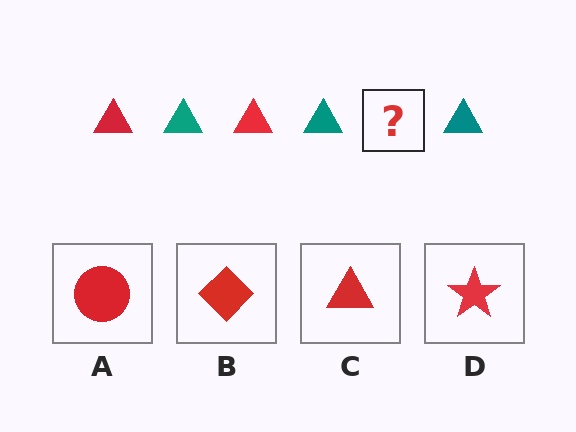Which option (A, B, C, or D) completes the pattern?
C.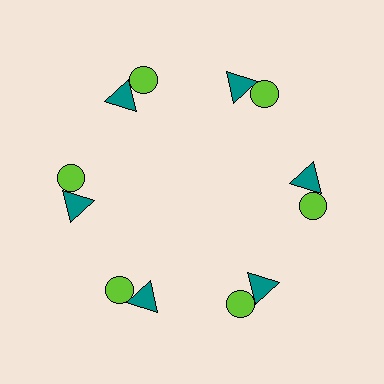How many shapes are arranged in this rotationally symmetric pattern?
There are 12 shapes, arranged in 6 groups of 2.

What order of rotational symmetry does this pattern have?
This pattern has 6-fold rotational symmetry.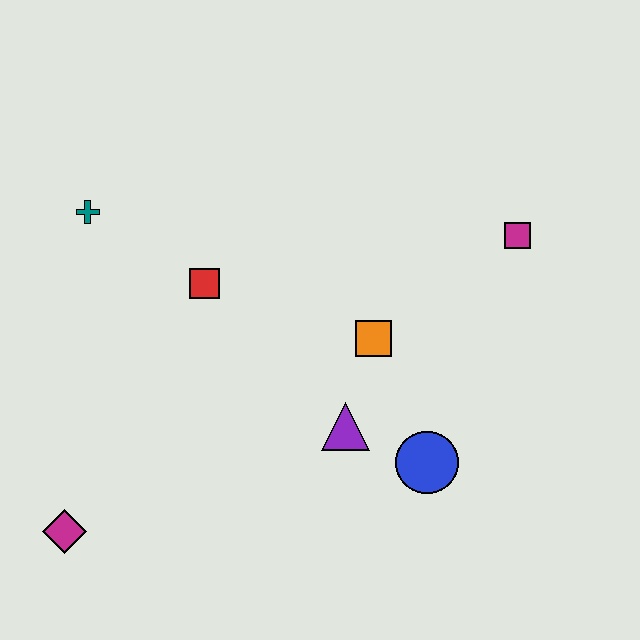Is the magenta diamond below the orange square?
Yes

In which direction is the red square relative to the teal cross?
The red square is to the right of the teal cross.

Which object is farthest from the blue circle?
The teal cross is farthest from the blue circle.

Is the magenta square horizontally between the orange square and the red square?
No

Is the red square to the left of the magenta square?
Yes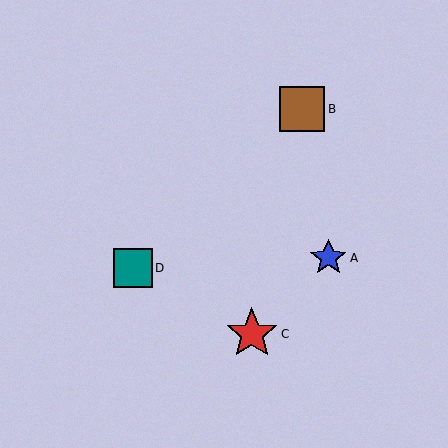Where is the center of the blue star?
The center of the blue star is at (328, 258).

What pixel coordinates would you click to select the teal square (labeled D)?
Click at (133, 268) to select the teal square D.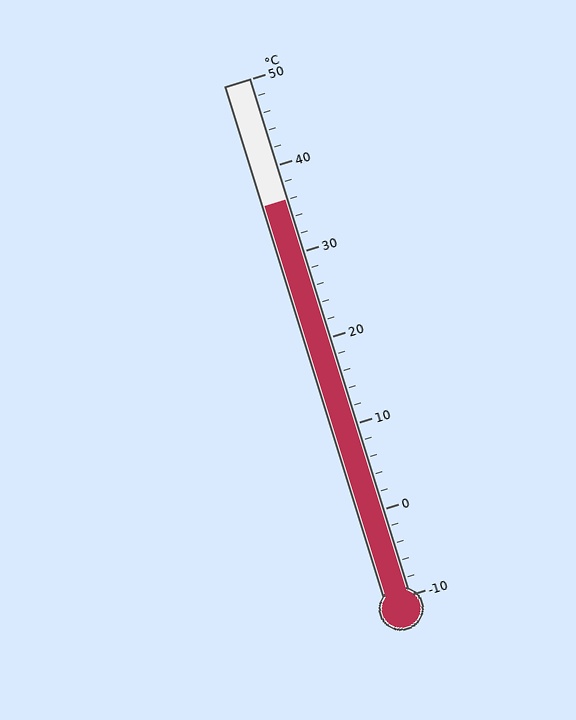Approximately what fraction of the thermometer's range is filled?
The thermometer is filled to approximately 75% of its range.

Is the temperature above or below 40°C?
The temperature is below 40°C.